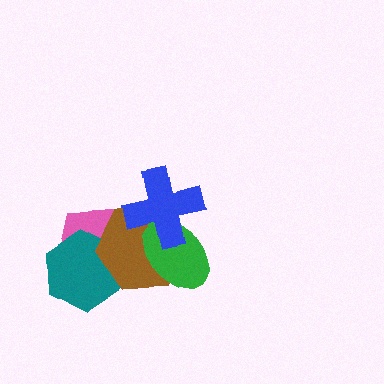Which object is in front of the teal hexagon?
The brown hexagon is in front of the teal hexagon.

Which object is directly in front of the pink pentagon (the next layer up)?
The teal hexagon is directly in front of the pink pentagon.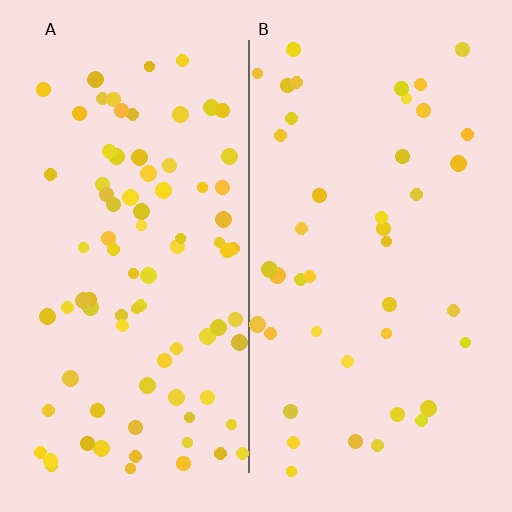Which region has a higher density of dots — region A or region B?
A (the left).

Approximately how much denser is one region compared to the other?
Approximately 2.0× — region A over region B.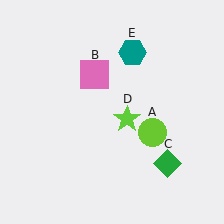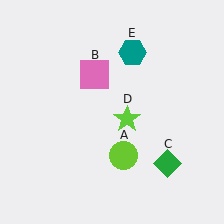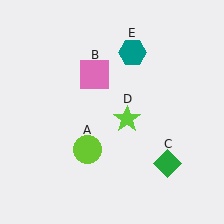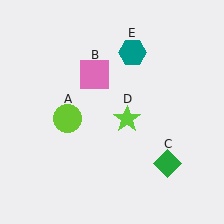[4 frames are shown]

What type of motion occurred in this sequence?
The lime circle (object A) rotated clockwise around the center of the scene.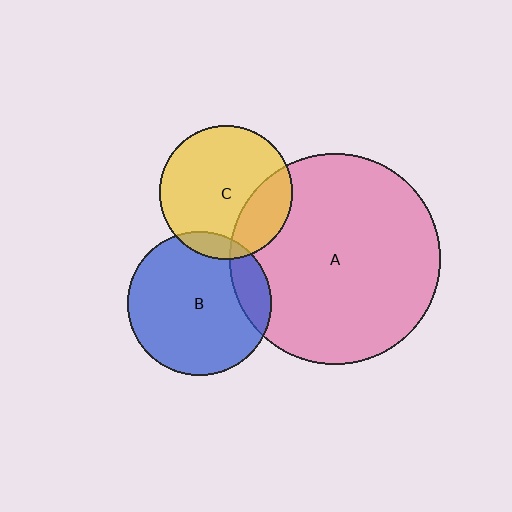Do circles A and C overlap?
Yes.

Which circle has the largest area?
Circle A (pink).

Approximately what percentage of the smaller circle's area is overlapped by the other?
Approximately 25%.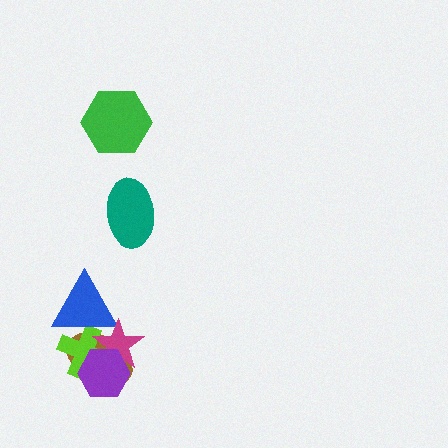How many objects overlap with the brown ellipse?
4 objects overlap with the brown ellipse.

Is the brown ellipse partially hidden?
Yes, it is partially covered by another shape.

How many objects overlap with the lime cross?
4 objects overlap with the lime cross.